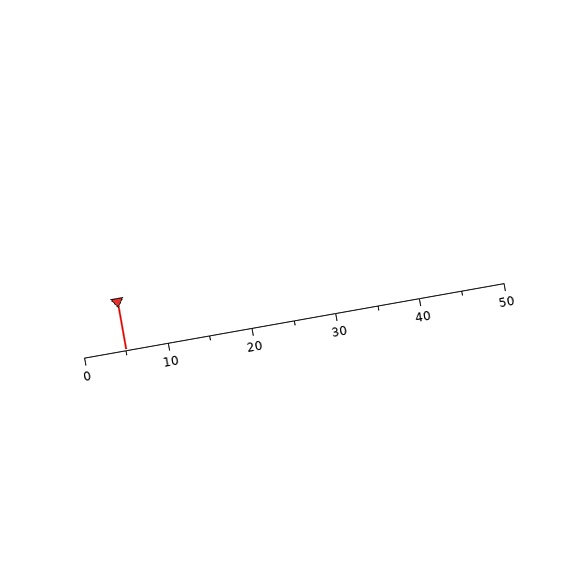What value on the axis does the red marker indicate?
The marker indicates approximately 5.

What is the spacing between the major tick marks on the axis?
The major ticks are spaced 10 apart.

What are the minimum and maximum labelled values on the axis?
The axis runs from 0 to 50.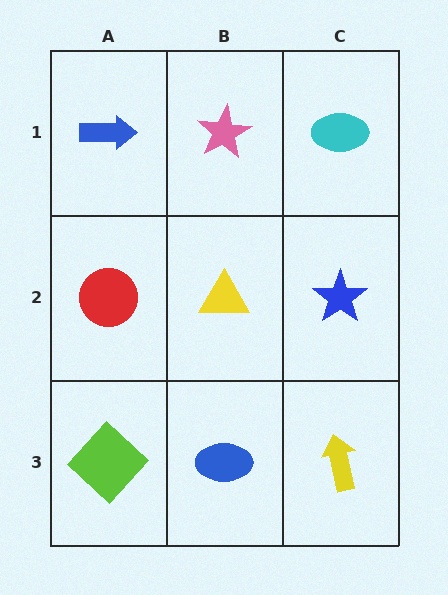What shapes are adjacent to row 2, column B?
A pink star (row 1, column B), a blue ellipse (row 3, column B), a red circle (row 2, column A), a blue star (row 2, column C).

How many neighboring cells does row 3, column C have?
2.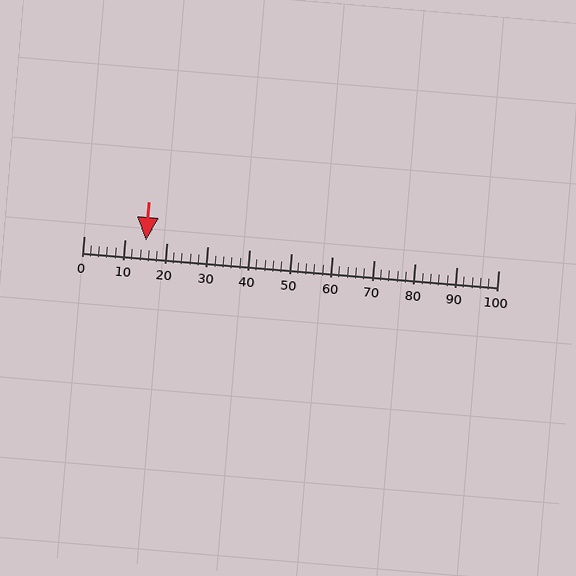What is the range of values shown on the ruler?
The ruler shows values from 0 to 100.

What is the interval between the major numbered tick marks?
The major tick marks are spaced 10 units apart.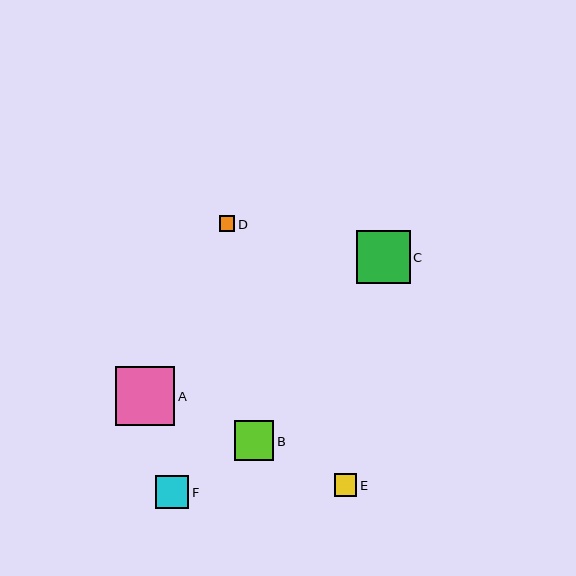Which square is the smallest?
Square D is the smallest with a size of approximately 15 pixels.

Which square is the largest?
Square A is the largest with a size of approximately 59 pixels.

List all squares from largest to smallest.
From largest to smallest: A, C, B, F, E, D.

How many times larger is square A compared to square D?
Square A is approximately 3.8 times the size of square D.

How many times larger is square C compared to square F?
Square C is approximately 1.6 times the size of square F.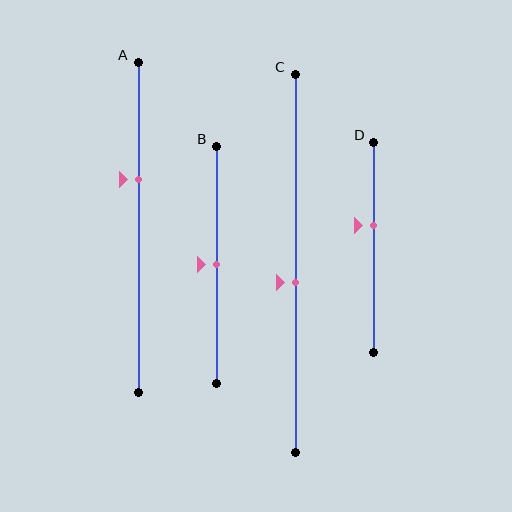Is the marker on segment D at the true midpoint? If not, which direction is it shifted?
No, the marker on segment D is shifted upward by about 10% of the segment length.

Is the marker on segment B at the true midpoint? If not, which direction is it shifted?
Yes, the marker on segment B is at the true midpoint.